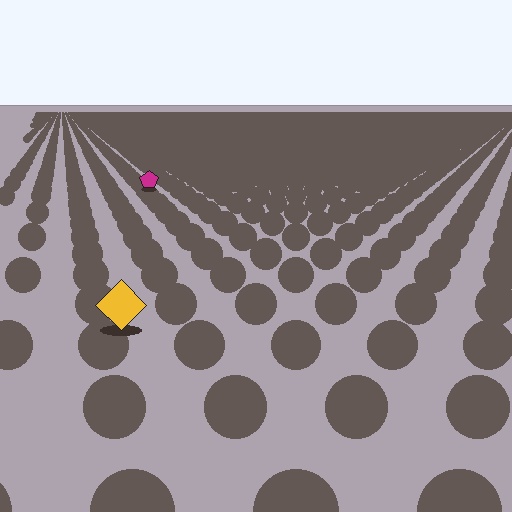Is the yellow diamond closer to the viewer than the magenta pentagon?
Yes. The yellow diamond is closer — you can tell from the texture gradient: the ground texture is coarser near it.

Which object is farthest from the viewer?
The magenta pentagon is farthest from the viewer. It appears smaller and the ground texture around it is denser.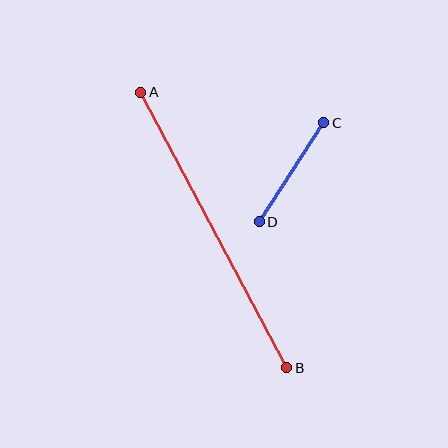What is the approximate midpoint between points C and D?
The midpoint is at approximately (292, 172) pixels.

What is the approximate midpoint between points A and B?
The midpoint is at approximately (214, 230) pixels.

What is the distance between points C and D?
The distance is approximately 118 pixels.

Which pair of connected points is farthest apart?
Points A and B are farthest apart.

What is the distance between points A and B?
The distance is approximately 312 pixels.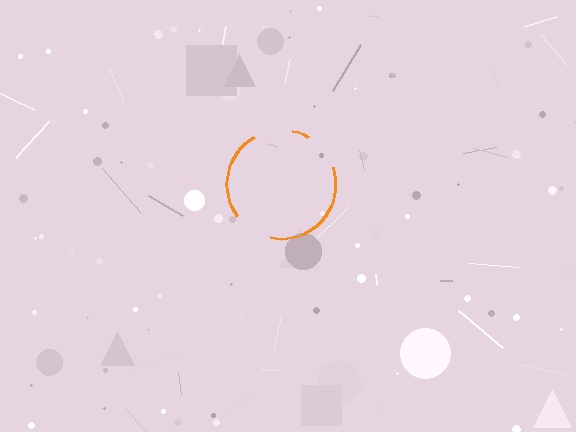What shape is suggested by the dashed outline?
The dashed outline suggests a circle.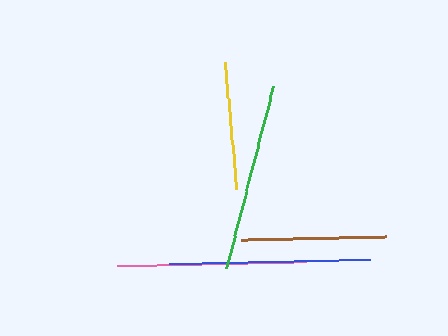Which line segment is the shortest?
The yellow line is the shortest at approximately 127 pixels.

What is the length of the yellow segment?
The yellow segment is approximately 127 pixels long.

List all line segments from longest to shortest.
From longest to shortest: blue, pink, green, brown, yellow.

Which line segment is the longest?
The blue line is the longest at approximately 202 pixels.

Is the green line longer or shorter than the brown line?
The green line is longer than the brown line.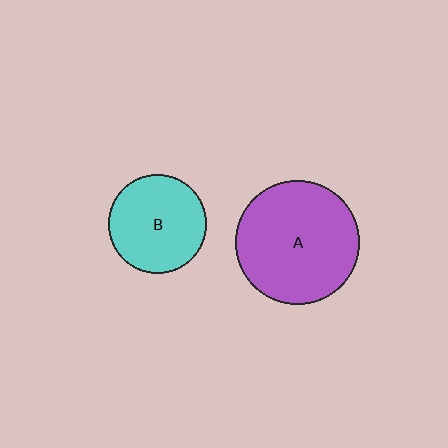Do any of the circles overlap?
No, none of the circles overlap.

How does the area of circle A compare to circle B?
Approximately 1.6 times.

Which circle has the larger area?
Circle A (purple).